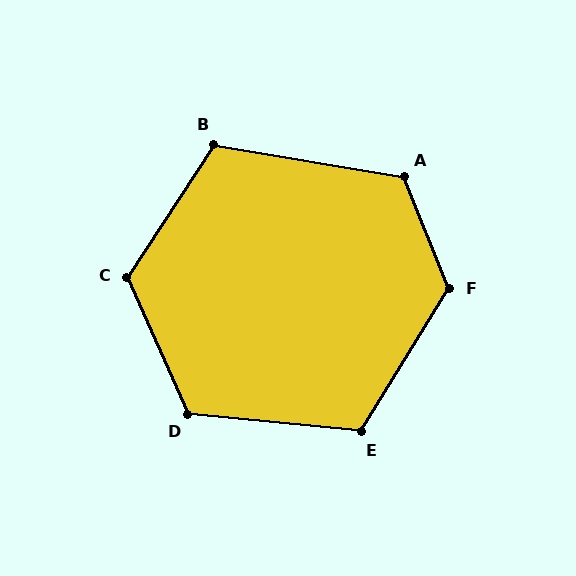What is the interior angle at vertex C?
Approximately 123 degrees (obtuse).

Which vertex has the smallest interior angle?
B, at approximately 114 degrees.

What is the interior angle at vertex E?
Approximately 116 degrees (obtuse).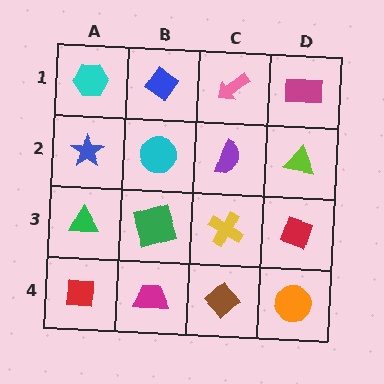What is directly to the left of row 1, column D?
A pink arrow.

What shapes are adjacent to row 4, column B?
A green square (row 3, column B), a red square (row 4, column A), a brown diamond (row 4, column C).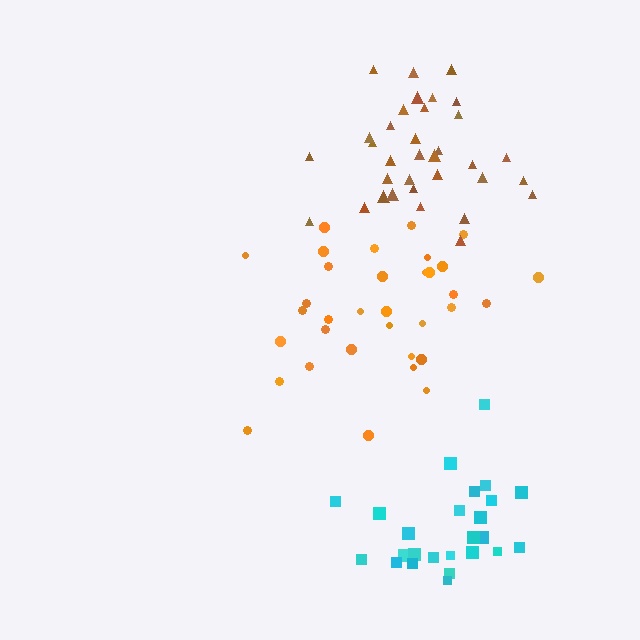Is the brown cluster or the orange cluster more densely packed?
Brown.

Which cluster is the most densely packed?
Cyan.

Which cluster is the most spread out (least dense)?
Orange.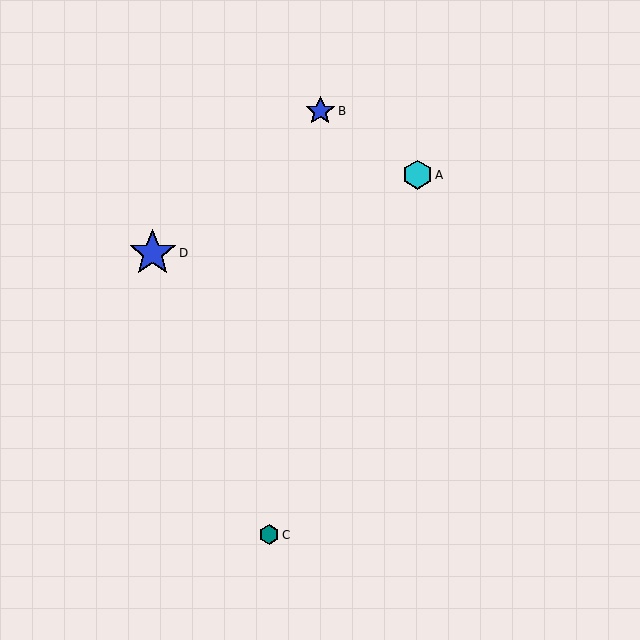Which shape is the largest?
The blue star (labeled D) is the largest.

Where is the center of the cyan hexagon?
The center of the cyan hexagon is at (418, 175).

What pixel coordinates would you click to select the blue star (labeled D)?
Click at (153, 253) to select the blue star D.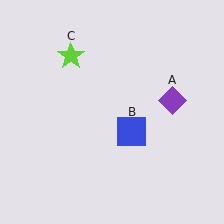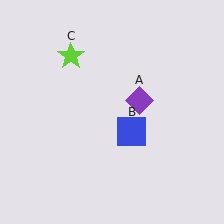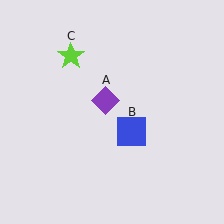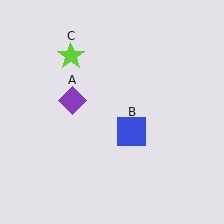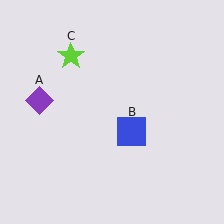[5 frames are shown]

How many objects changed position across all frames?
1 object changed position: purple diamond (object A).